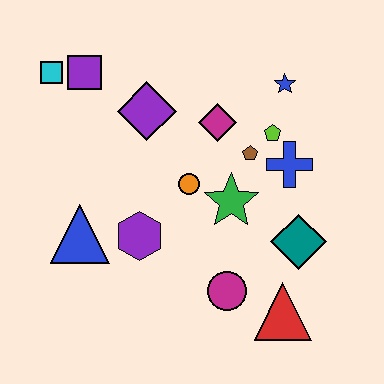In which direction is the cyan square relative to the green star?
The cyan square is to the left of the green star.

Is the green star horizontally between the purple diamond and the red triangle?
Yes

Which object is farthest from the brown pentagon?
The cyan square is farthest from the brown pentagon.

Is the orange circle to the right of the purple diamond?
Yes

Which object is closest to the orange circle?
The green star is closest to the orange circle.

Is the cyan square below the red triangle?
No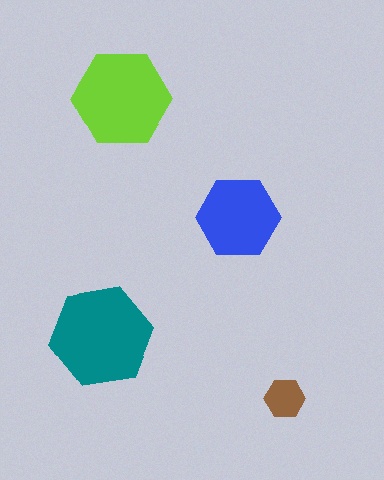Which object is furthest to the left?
The teal hexagon is leftmost.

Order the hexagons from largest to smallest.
the teal one, the lime one, the blue one, the brown one.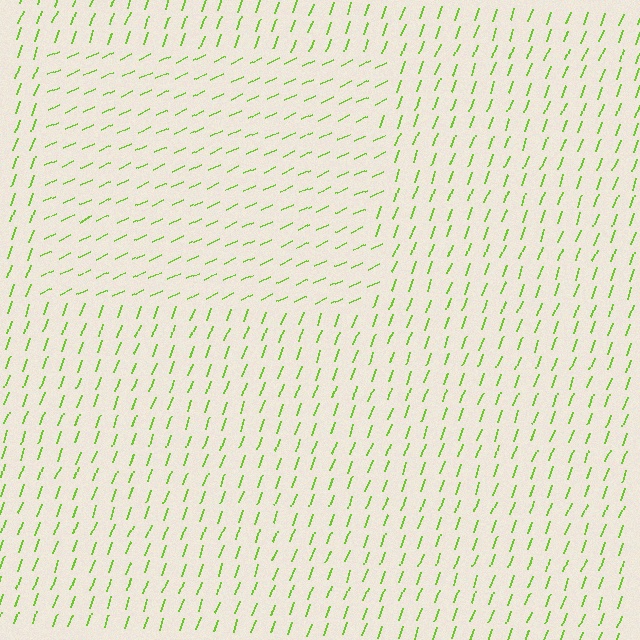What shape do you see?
I see a rectangle.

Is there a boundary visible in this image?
Yes, there is a texture boundary formed by a change in line orientation.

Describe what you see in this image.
The image is filled with small lime line segments. A rectangle region in the image has lines oriented differently from the surrounding lines, creating a visible texture boundary.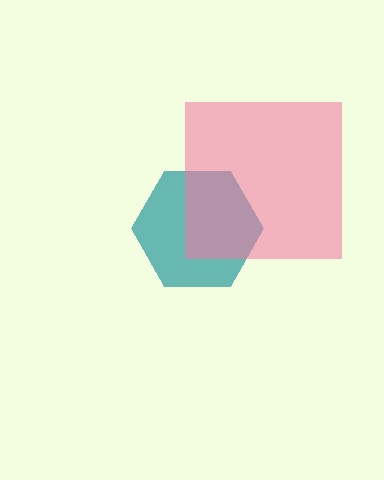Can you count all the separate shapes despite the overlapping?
Yes, there are 2 separate shapes.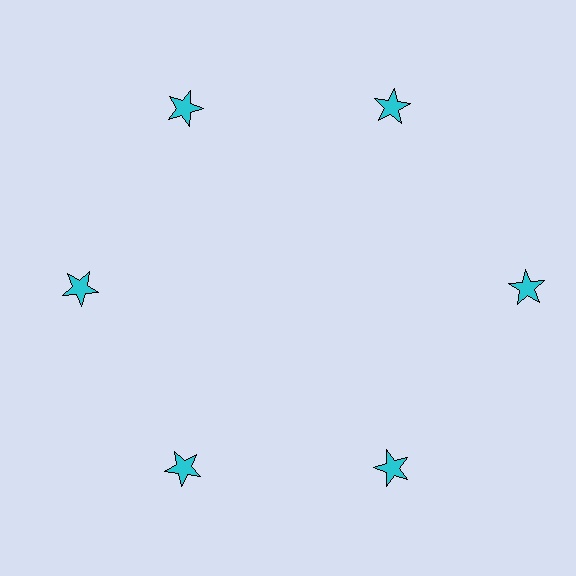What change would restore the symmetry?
The symmetry would be restored by moving it inward, back onto the ring so that all 6 stars sit at equal angles and equal distance from the center.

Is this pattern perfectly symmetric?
No. The 6 cyan stars are arranged in a ring, but one element near the 3 o'clock position is pushed outward from the center, breaking the 6-fold rotational symmetry.